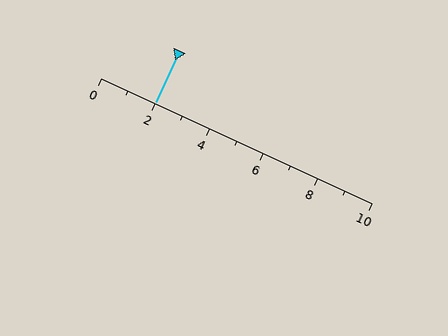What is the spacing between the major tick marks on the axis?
The major ticks are spaced 2 apart.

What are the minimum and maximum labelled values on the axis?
The axis runs from 0 to 10.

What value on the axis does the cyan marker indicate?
The marker indicates approximately 2.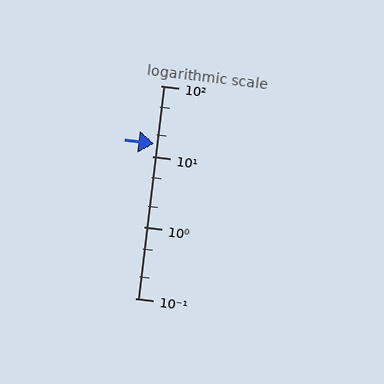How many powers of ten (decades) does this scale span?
The scale spans 3 decades, from 0.1 to 100.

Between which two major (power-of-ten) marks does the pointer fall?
The pointer is between 10 and 100.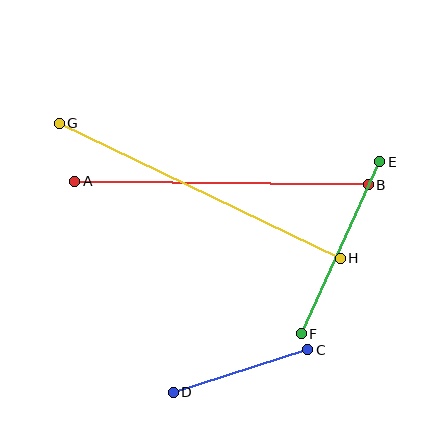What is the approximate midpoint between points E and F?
The midpoint is at approximately (340, 248) pixels.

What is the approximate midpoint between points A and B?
The midpoint is at approximately (222, 183) pixels.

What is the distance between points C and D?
The distance is approximately 141 pixels.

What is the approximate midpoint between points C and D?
The midpoint is at approximately (240, 371) pixels.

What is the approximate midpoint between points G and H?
The midpoint is at approximately (200, 191) pixels.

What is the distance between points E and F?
The distance is approximately 189 pixels.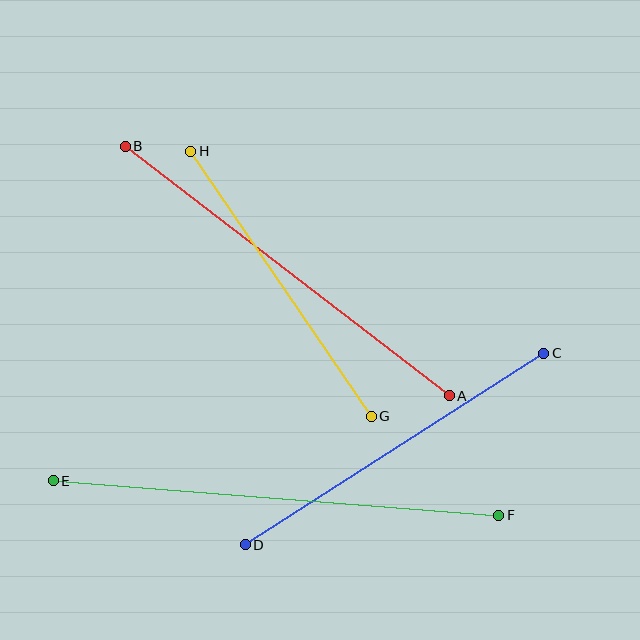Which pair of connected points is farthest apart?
Points E and F are farthest apart.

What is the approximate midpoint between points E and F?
The midpoint is at approximately (276, 498) pixels.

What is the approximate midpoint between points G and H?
The midpoint is at approximately (281, 284) pixels.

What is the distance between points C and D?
The distance is approximately 355 pixels.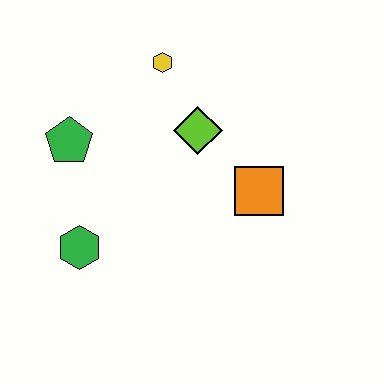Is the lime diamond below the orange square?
No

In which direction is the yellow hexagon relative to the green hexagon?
The yellow hexagon is above the green hexagon.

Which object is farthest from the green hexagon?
The yellow hexagon is farthest from the green hexagon.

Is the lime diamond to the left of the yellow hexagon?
No